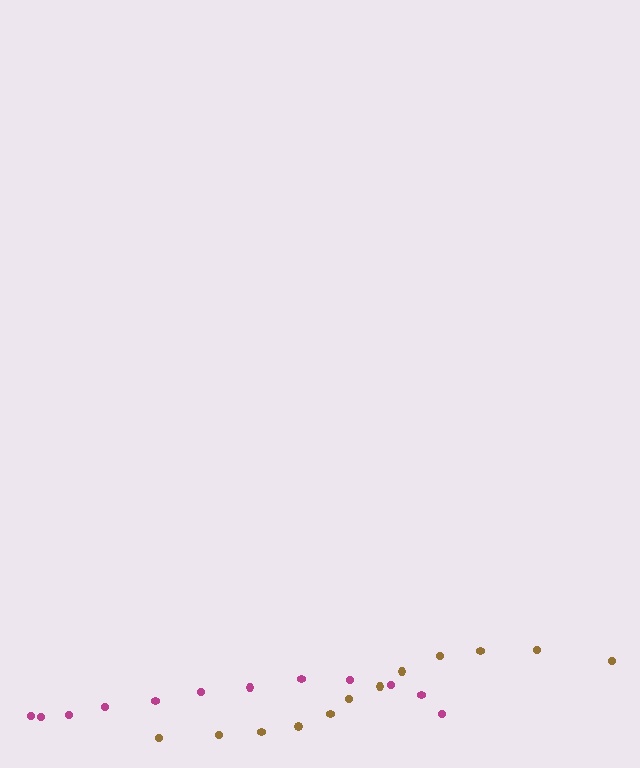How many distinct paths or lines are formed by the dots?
There are 2 distinct paths.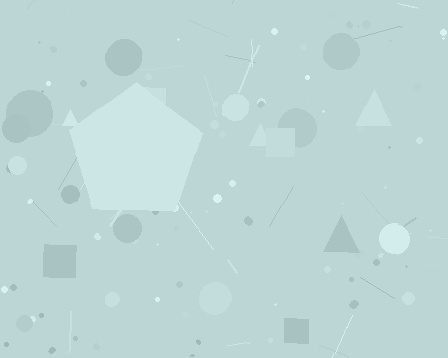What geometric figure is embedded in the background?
A pentagon is embedded in the background.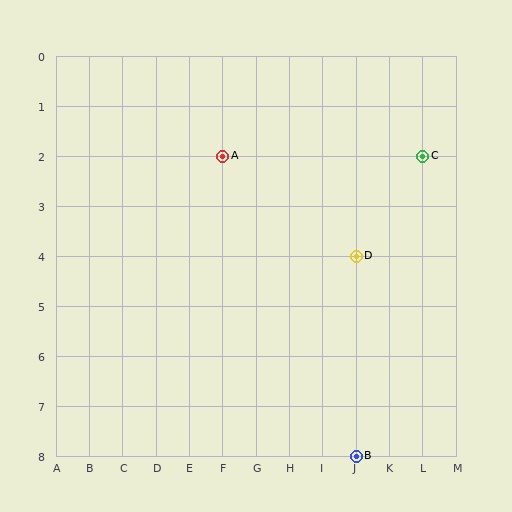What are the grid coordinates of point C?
Point C is at grid coordinates (L, 2).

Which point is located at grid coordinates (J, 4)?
Point D is at (J, 4).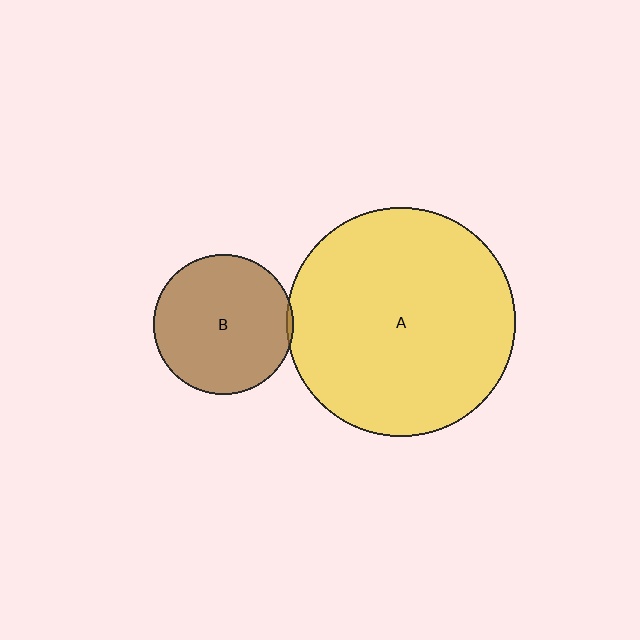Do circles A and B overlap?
Yes.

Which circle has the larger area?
Circle A (yellow).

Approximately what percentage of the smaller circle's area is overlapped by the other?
Approximately 5%.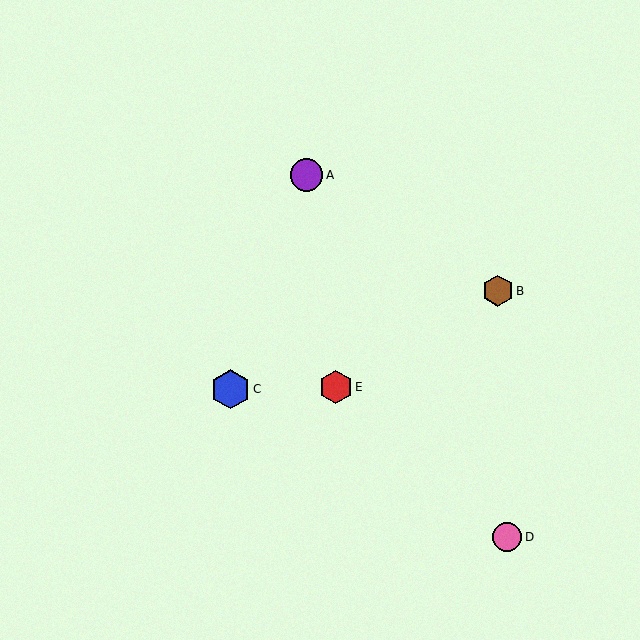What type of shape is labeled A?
Shape A is a purple circle.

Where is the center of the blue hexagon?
The center of the blue hexagon is at (230, 389).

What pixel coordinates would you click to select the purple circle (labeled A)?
Click at (307, 175) to select the purple circle A.